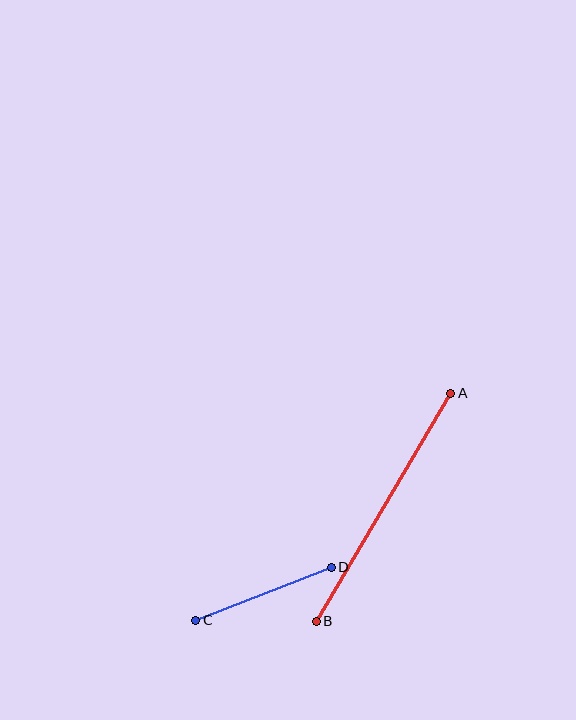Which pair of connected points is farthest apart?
Points A and B are farthest apart.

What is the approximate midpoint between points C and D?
The midpoint is at approximately (264, 594) pixels.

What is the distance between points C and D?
The distance is approximately 146 pixels.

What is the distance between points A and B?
The distance is approximately 265 pixels.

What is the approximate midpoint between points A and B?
The midpoint is at approximately (383, 507) pixels.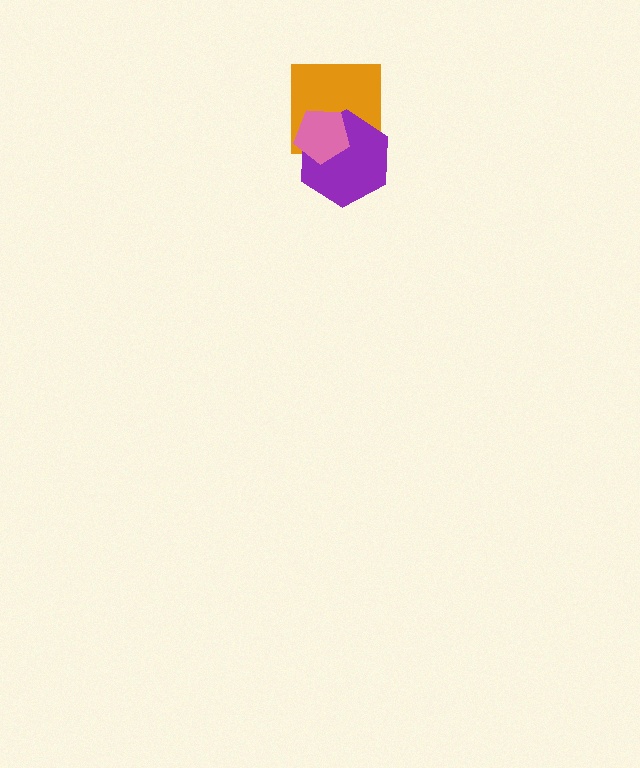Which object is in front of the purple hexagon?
The pink pentagon is in front of the purple hexagon.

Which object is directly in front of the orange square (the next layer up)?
The purple hexagon is directly in front of the orange square.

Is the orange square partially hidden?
Yes, it is partially covered by another shape.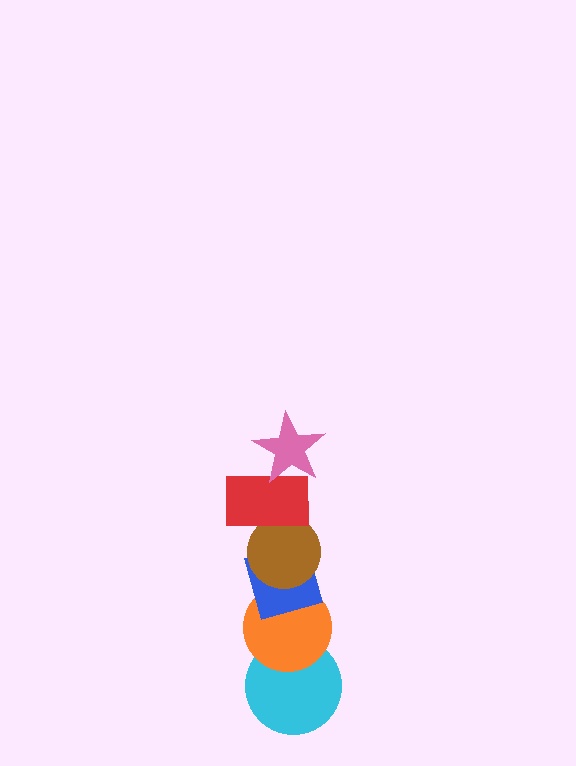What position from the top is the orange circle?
The orange circle is 5th from the top.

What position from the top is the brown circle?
The brown circle is 3rd from the top.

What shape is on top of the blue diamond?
The brown circle is on top of the blue diamond.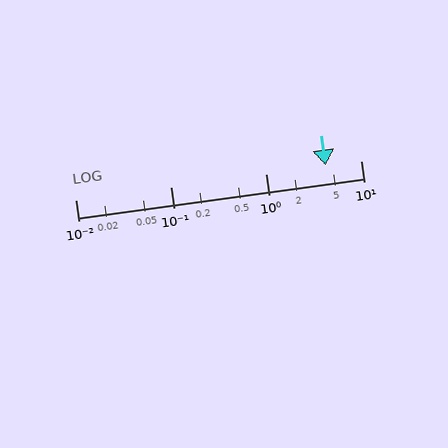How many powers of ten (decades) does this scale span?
The scale spans 3 decades, from 0.01 to 10.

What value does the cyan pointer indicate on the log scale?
The pointer indicates approximately 4.3.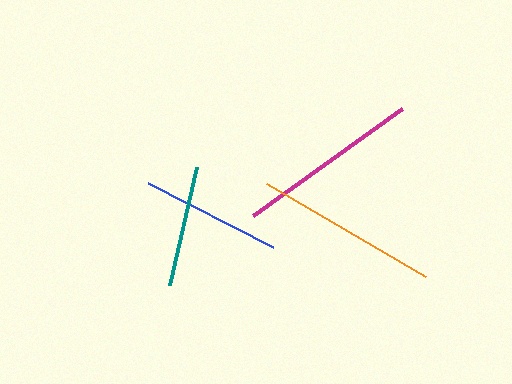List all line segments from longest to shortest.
From longest to shortest: orange, magenta, blue, teal.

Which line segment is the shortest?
The teal line is the shortest at approximately 122 pixels.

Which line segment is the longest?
The orange line is the longest at approximately 184 pixels.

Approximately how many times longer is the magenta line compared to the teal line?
The magenta line is approximately 1.5 times the length of the teal line.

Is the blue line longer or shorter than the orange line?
The orange line is longer than the blue line.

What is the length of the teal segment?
The teal segment is approximately 122 pixels long.